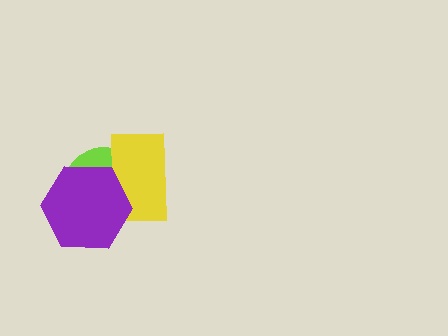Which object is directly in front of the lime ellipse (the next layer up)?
The yellow rectangle is directly in front of the lime ellipse.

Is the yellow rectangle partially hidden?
Yes, it is partially covered by another shape.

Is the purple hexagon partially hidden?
No, no other shape covers it.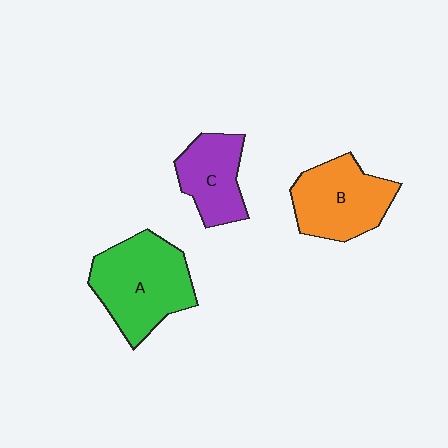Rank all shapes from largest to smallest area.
From largest to smallest: A (green), B (orange), C (purple).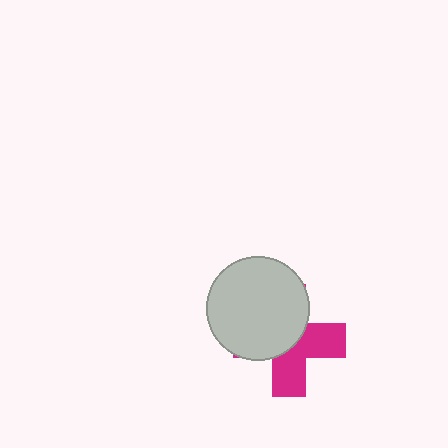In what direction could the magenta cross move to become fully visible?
The magenta cross could move toward the lower-right. That would shift it out from behind the light gray circle entirely.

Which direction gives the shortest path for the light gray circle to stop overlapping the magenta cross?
Moving toward the upper-left gives the shortest separation.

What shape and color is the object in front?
The object in front is a light gray circle.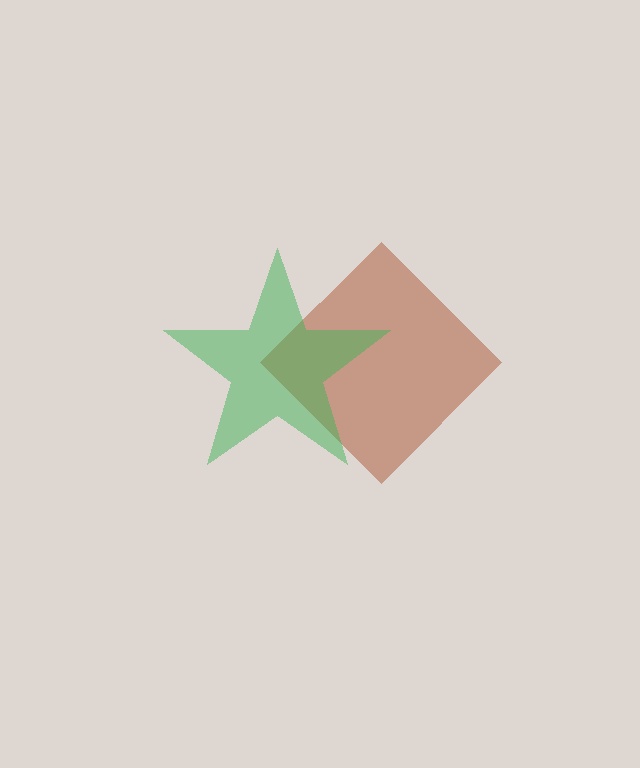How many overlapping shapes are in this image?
There are 2 overlapping shapes in the image.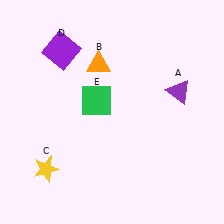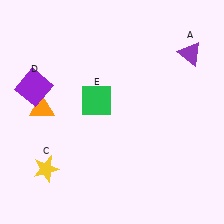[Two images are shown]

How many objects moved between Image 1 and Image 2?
3 objects moved between the two images.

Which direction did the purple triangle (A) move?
The purple triangle (A) moved up.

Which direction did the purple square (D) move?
The purple square (D) moved down.